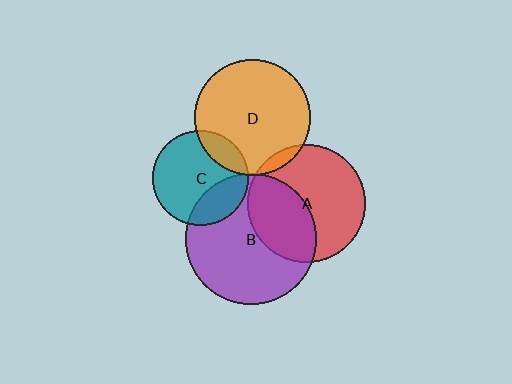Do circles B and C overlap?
Yes.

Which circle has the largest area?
Circle B (purple).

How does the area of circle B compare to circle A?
Approximately 1.2 times.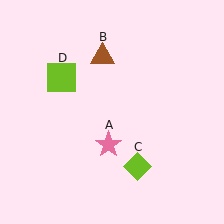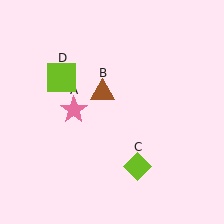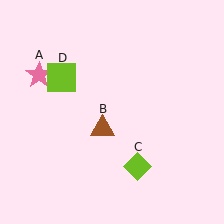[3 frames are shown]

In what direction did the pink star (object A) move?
The pink star (object A) moved up and to the left.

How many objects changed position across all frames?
2 objects changed position: pink star (object A), brown triangle (object B).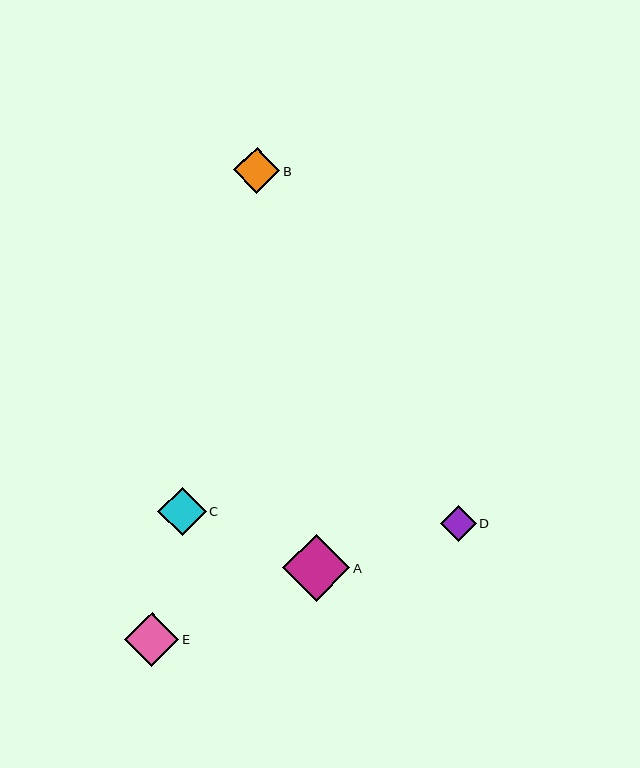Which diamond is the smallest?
Diamond D is the smallest with a size of approximately 36 pixels.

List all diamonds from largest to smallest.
From largest to smallest: A, E, C, B, D.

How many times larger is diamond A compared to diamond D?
Diamond A is approximately 1.9 times the size of diamond D.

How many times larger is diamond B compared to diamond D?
Diamond B is approximately 1.3 times the size of diamond D.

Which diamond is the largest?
Diamond A is the largest with a size of approximately 67 pixels.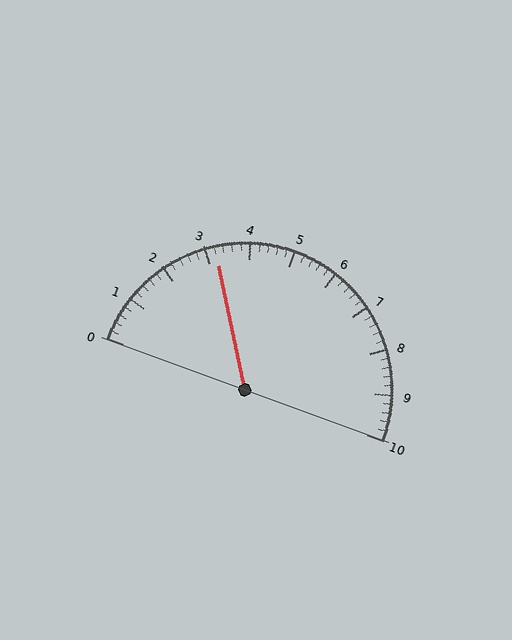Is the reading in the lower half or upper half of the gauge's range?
The reading is in the lower half of the range (0 to 10).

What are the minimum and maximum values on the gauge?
The gauge ranges from 0 to 10.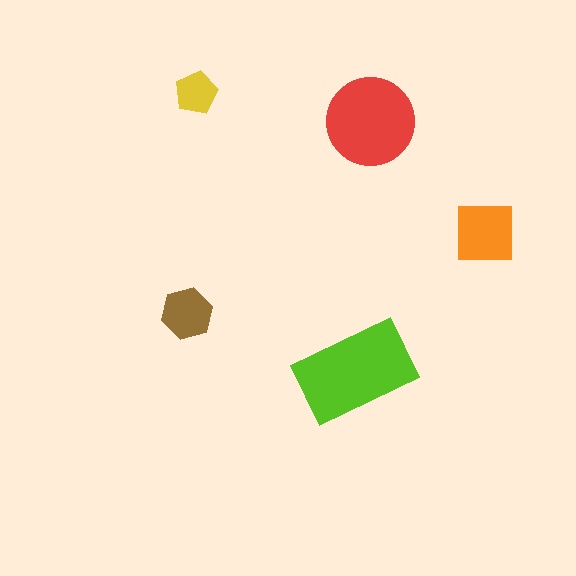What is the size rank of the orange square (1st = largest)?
3rd.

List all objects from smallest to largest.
The yellow pentagon, the brown hexagon, the orange square, the red circle, the lime rectangle.